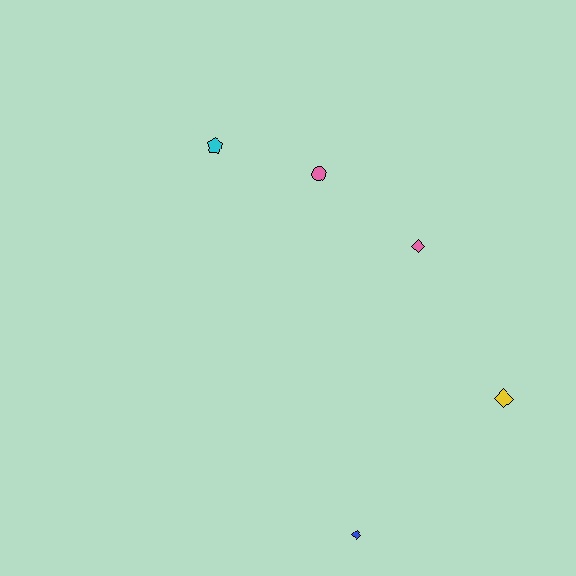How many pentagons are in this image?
There is 1 pentagon.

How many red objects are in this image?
There are no red objects.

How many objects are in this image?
There are 5 objects.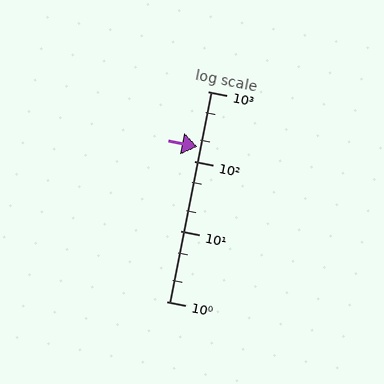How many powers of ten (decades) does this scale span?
The scale spans 3 decades, from 1 to 1000.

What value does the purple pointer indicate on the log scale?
The pointer indicates approximately 160.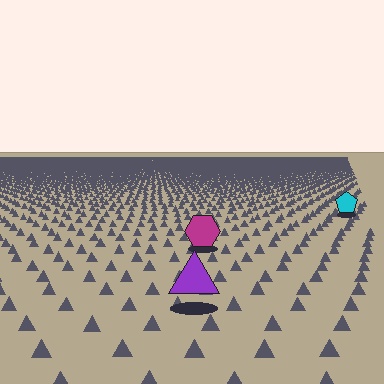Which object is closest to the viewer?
The purple triangle is closest. The texture marks near it are larger and more spread out.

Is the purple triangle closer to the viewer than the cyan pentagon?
Yes. The purple triangle is closer — you can tell from the texture gradient: the ground texture is coarser near it.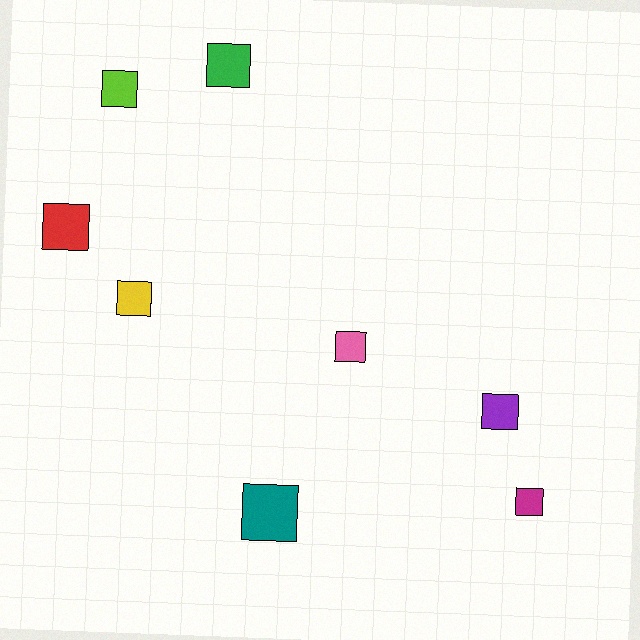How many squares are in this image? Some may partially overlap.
There are 8 squares.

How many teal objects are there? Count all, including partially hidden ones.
There is 1 teal object.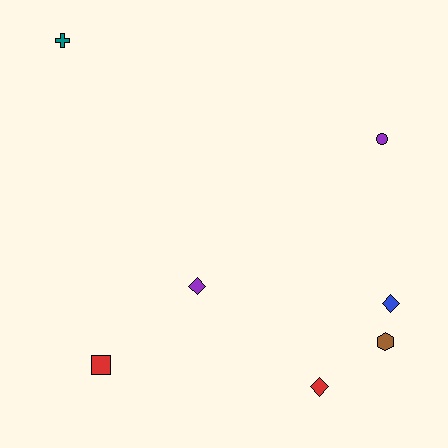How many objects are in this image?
There are 7 objects.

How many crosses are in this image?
There is 1 cross.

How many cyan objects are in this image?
There are no cyan objects.